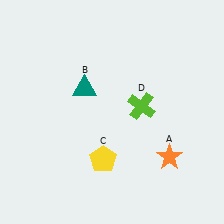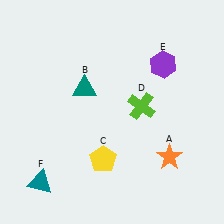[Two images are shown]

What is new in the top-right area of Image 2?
A purple hexagon (E) was added in the top-right area of Image 2.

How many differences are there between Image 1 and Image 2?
There are 2 differences between the two images.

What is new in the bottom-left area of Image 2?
A teal triangle (F) was added in the bottom-left area of Image 2.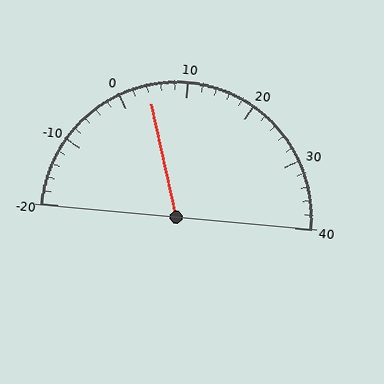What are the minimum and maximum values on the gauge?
The gauge ranges from -20 to 40.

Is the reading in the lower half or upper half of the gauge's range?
The reading is in the lower half of the range (-20 to 40).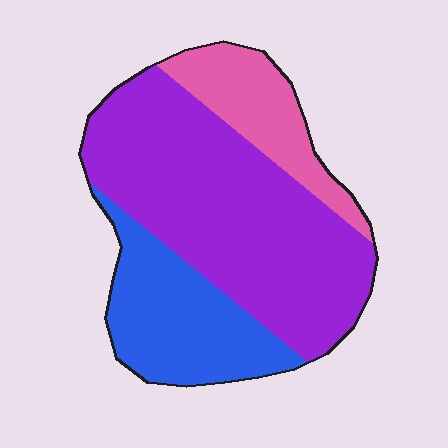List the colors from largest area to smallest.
From largest to smallest: purple, blue, pink.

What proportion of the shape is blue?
Blue covers about 25% of the shape.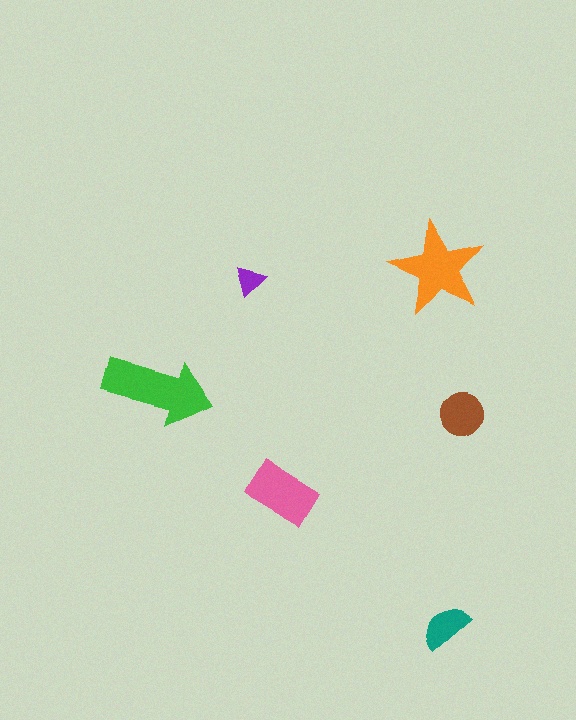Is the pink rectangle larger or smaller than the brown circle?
Larger.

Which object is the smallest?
The purple triangle.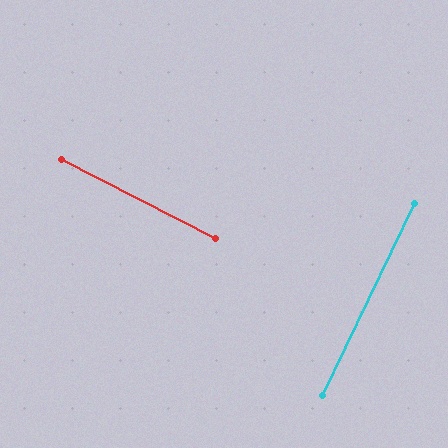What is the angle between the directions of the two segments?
Approximately 88 degrees.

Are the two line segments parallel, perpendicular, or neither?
Perpendicular — they meet at approximately 88°.